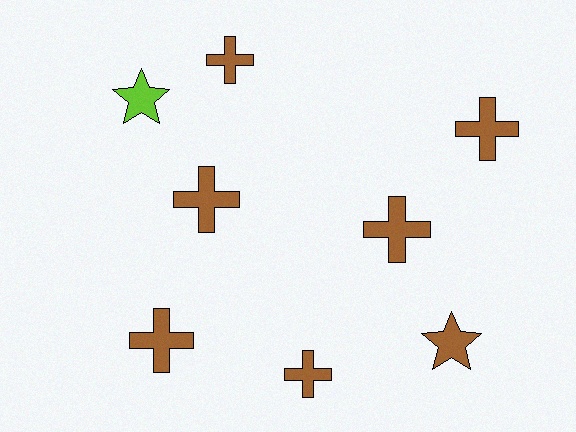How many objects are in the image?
There are 8 objects.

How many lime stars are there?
There is 1 lime star.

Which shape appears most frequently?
Cross, with 6 objects.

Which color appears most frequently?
Brown, with 7 objects.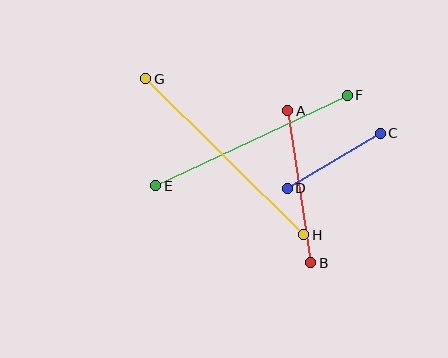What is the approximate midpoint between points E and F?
The midpoint is at approximately (251, 140) pixels.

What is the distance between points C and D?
The distance is approximately 108 pixels.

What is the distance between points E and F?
The distance is approximately 212 pixels.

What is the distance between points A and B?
The distance is approximately 154 pixels.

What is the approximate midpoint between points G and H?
The midpoint is at approximately (225, 157) pixels.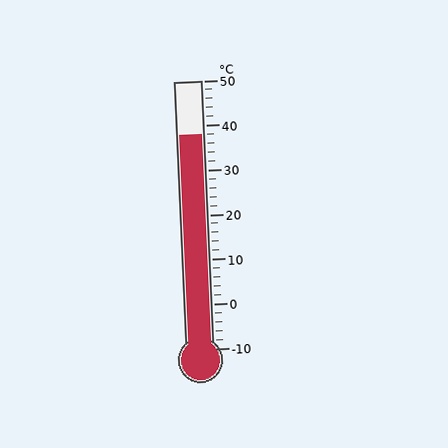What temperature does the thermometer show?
The thermometer shows approximately 38°C.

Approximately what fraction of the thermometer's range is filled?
The thermometer is filled to approximately 80% of its range.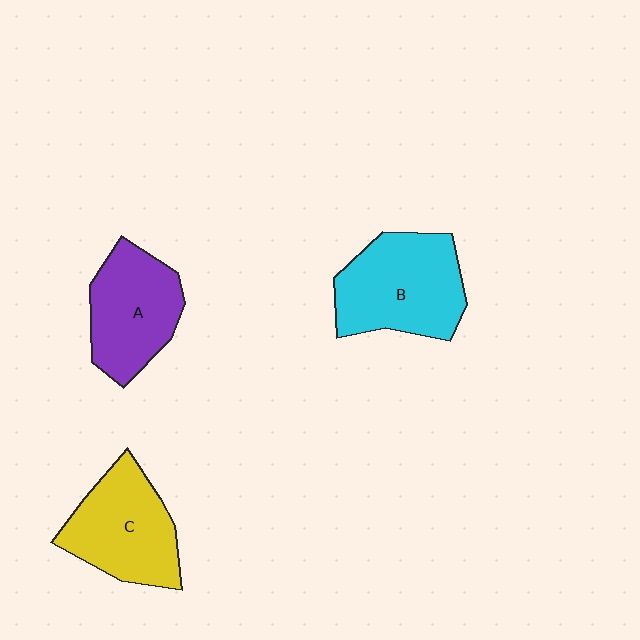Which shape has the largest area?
Shape B (cyan).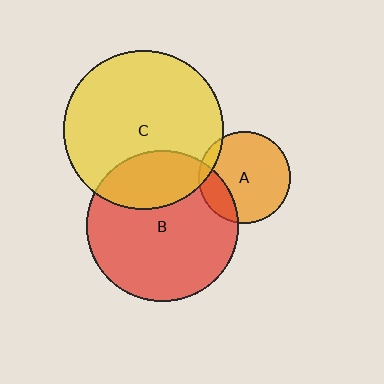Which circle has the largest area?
Circle C (yellow).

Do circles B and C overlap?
Yes.